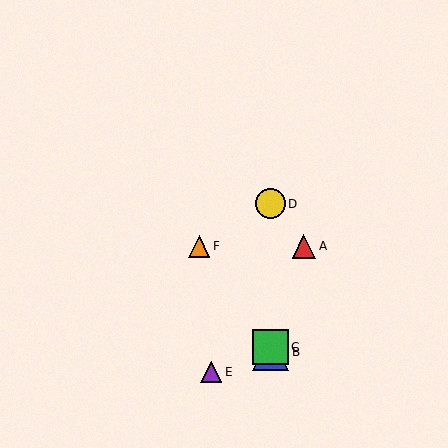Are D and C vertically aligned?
Yes, both are at x≈270.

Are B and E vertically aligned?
No, B is at x≈270 and E is at x≈211.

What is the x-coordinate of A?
Object A is at x≈304.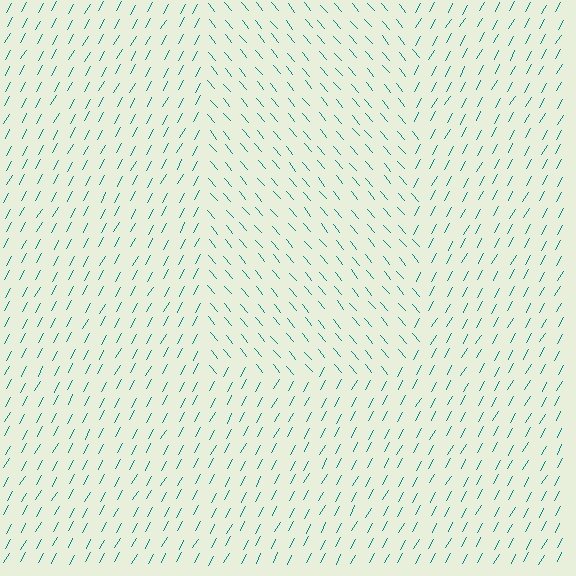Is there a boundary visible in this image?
Yes, there is a texture boundary formed by a change in line orientation.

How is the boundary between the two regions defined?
The boundary is defined purely by a change in line orientation (approximately 69 degrees difference). All lines are the same color and thickness.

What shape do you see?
I see a rectangle.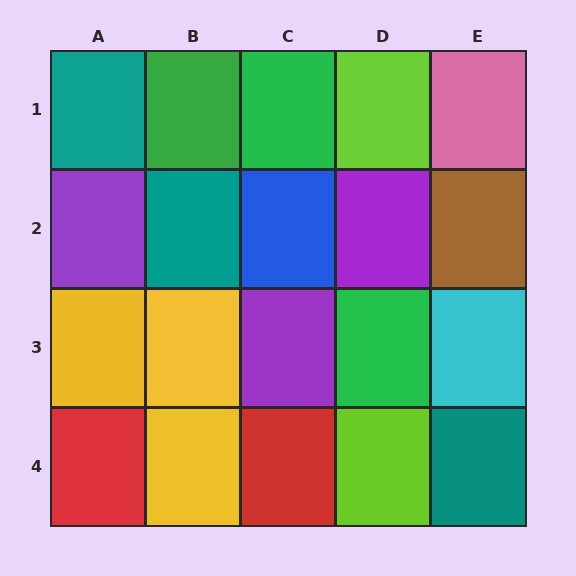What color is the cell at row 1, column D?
Lime.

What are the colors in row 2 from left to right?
Purple, teal, blue, purple, brown.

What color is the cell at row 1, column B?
Green.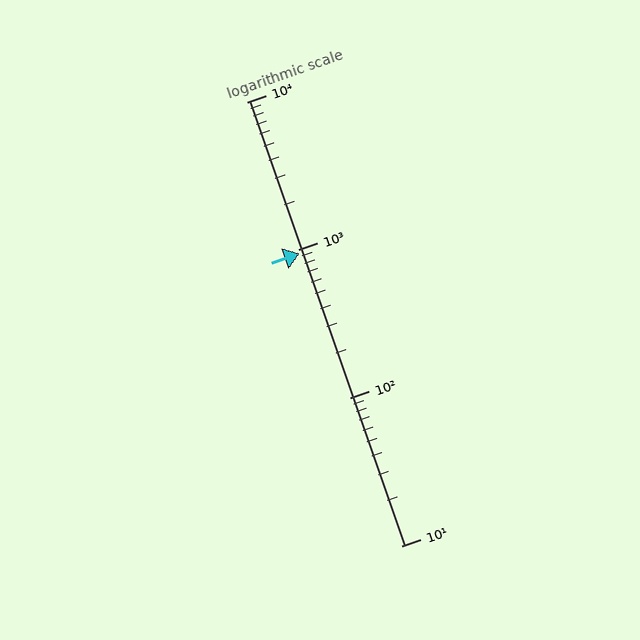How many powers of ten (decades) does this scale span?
The scale spans 3 decades, from 10 to 10000.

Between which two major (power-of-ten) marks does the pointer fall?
The pointer is between 100 and 1000.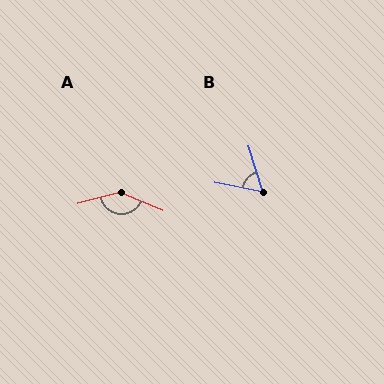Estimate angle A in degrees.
Approximately 142 degrees.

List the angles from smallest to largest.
B (61°), A (142°).